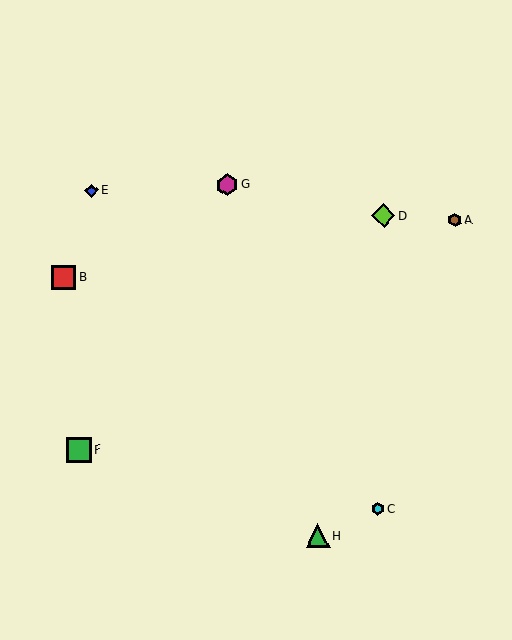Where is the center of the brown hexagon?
The center of the brown hexagon is at (455, 220).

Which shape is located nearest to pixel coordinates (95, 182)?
The blue diamond (labeled E) at (91, 190) is nearest to that location.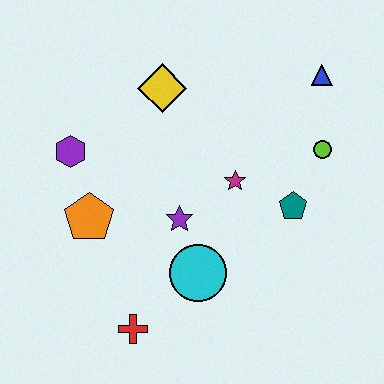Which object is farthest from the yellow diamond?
The red cross is farthest from the yellow diamond.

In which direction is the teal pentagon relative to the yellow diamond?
The teal pentagon is to the right of the yellow diamond.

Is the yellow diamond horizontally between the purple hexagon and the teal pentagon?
Yes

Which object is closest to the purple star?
The cyan circle is closest to the purple star.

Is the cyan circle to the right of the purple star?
Yes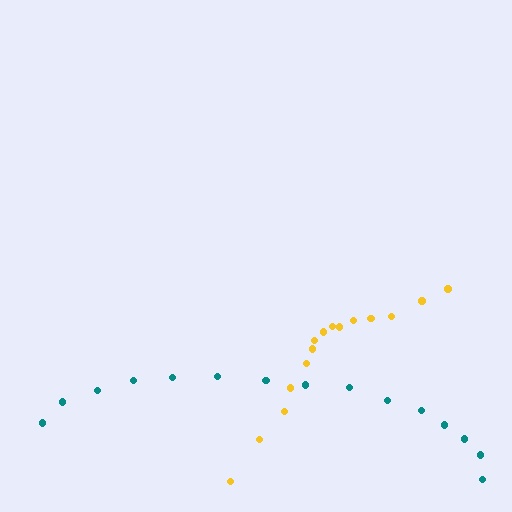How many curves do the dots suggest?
There are 2 distinct paths.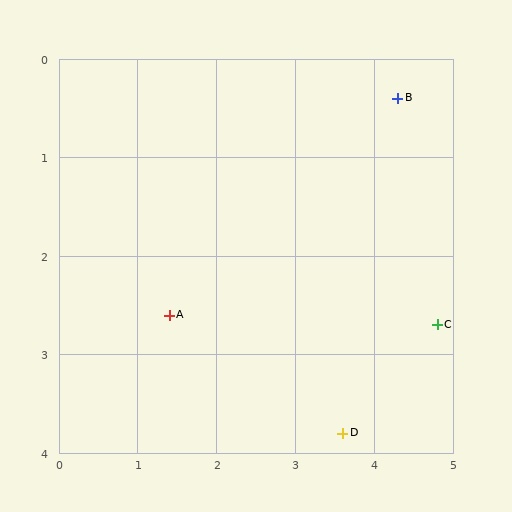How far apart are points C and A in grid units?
Points C and A are about 3.4 grid units apart.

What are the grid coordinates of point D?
Point D is at approximately (3.6, 3.8).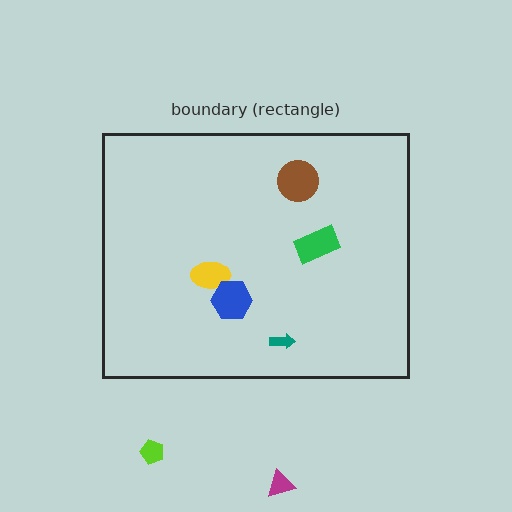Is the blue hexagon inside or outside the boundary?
Inside.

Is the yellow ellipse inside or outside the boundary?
Inside.